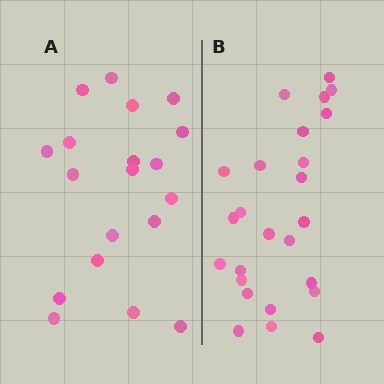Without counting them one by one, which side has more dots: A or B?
Region B (the right region) has more dots.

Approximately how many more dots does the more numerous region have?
Region B has about 6 more dots than region A.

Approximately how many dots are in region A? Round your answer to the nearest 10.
About 20 dots. (The exact count is 19, which rounds to 20.)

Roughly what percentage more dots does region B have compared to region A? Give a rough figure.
About 30% more.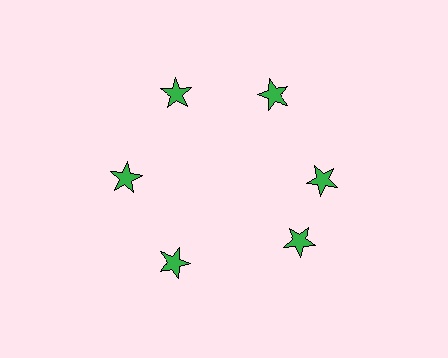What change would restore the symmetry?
The symmetry would be restored by rotating it back into even spacing with its neighbors so that all 6 stars sit at equal angles and equal distance from the center.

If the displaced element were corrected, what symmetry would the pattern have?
It would have 6-fold rotational symmetry — the pattern would map onto itself every 60 degrees.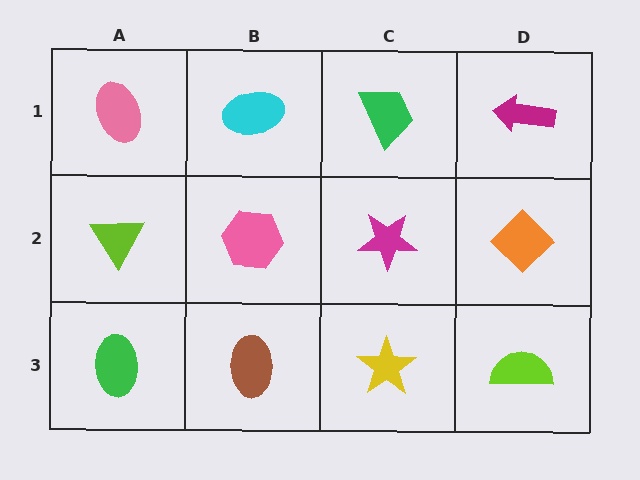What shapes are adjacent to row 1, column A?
A lime triangle (row 2, column A), a cyan ellipse (row 1, column B).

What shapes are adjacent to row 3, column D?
An orange diamond (row 2, column D), a yellow star (row 3, column C).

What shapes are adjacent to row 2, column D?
A magenta arrow (row 1, column D), a lime semicircle (row 3, column D), a magenta star (row 2, column C).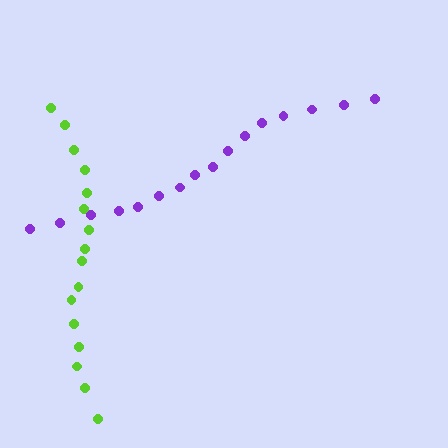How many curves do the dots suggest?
There are 2 distinct paths.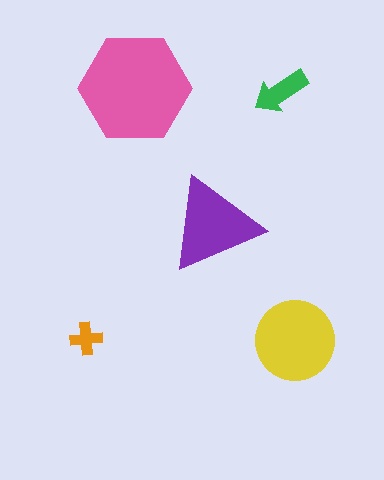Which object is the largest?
The pink hexagon.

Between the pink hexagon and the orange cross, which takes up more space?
The pink hexagon.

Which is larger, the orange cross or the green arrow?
The green arrow.